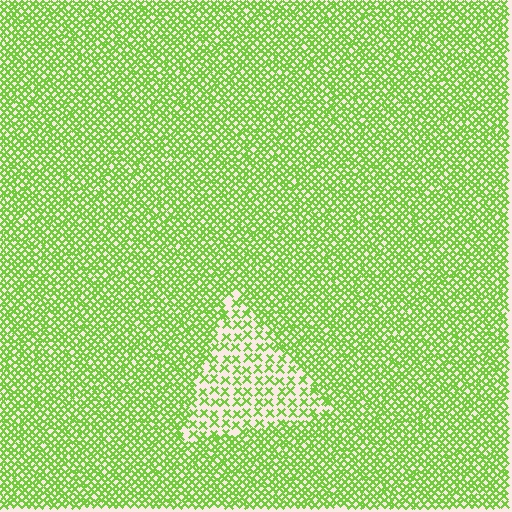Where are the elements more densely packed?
The elements are more densely packed outside the triangle boundary.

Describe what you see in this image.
The image contains small lime elements arranged at two different densities. A triangle-shaped region is visible where the elements are less densely packed than the surrounding area.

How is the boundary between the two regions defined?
The boundary is defined by a change in element density (approximately 2.3x ratio). All elements are the same color, size, and shape.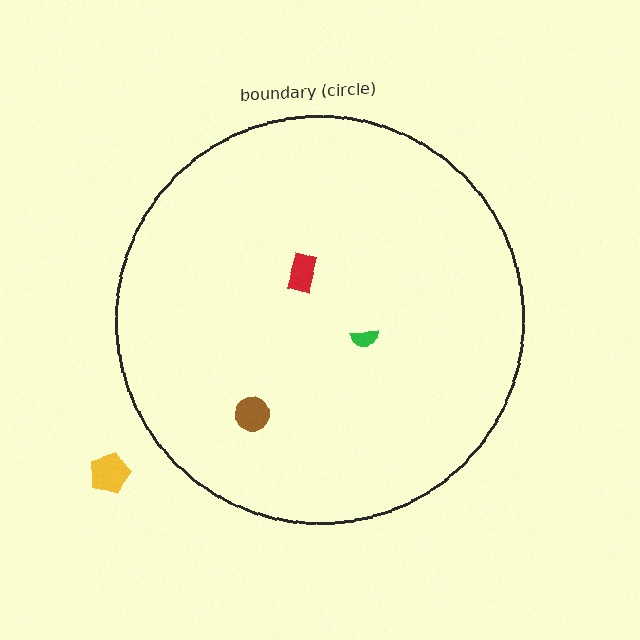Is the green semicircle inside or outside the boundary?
Inside.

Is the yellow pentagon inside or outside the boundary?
Outside.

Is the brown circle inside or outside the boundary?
Inside.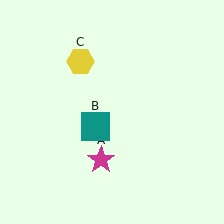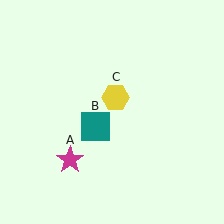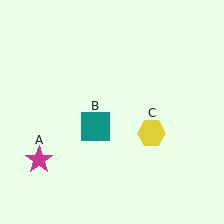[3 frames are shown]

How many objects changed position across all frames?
2 objects changed position: magenta star (object A), yellow hexagon (object C).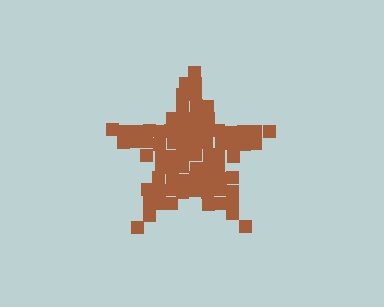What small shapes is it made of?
It is made of small squares.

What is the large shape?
The large shape is a star.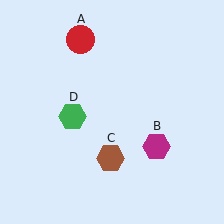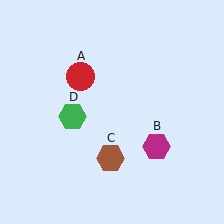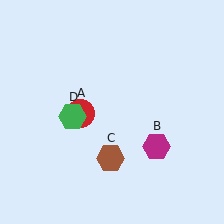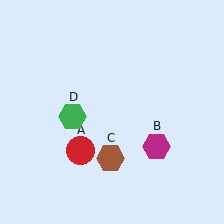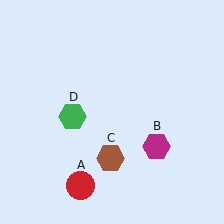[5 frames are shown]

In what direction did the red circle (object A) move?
The red circle (object A) moved down.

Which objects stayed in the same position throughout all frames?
Magenta hexagon (object B) and brown hexagon (object C) and green hexagon (object D) remained stationary.